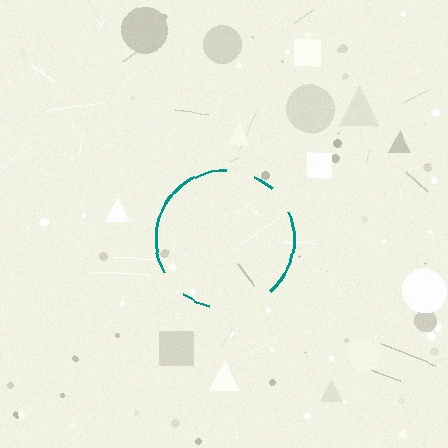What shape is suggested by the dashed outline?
The dashed outline suggests a circle.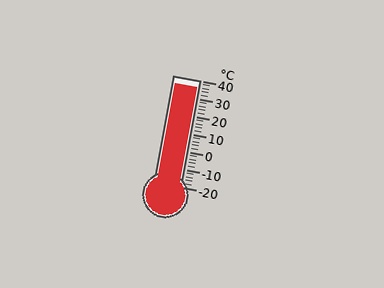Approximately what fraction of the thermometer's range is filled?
The thermometer is filled to approximately 95% of its range.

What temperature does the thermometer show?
The thermometer shows approximately 36°C.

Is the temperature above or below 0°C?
The temperature is above 0°C.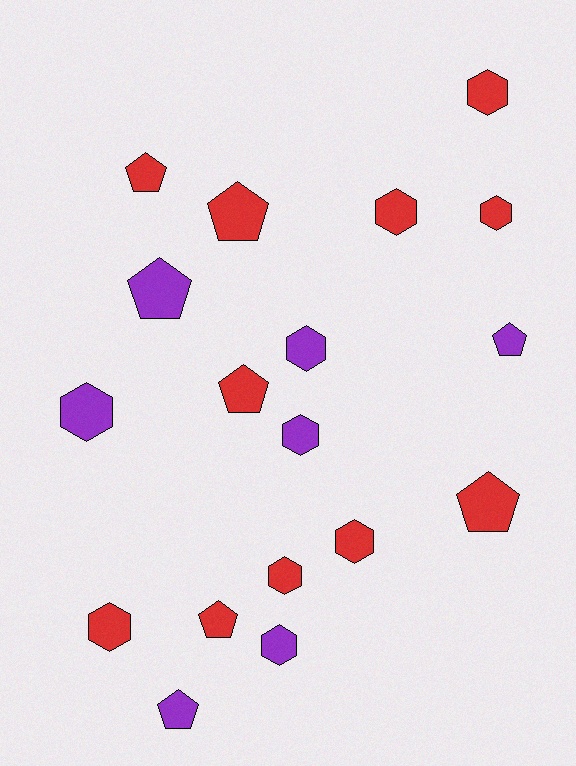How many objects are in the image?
There are 18 objects.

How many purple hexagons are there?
There are 4 purple hexagons.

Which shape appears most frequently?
Hexagon, with 10 objects.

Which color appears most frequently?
Red, with 11 objects.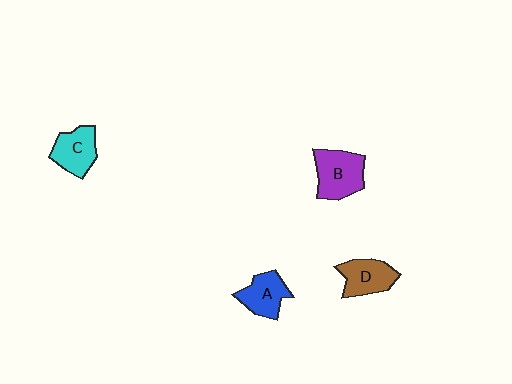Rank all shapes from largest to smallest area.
From largest to smallest: B (purple), D (brown), C (cyan), A (blue).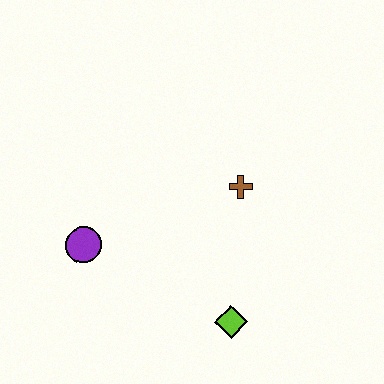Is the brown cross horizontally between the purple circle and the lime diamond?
No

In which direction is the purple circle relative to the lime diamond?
The purple circle is to the left of the lime diamond.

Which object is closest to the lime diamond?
The brown cross is closest to the lime diamond.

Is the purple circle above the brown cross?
No